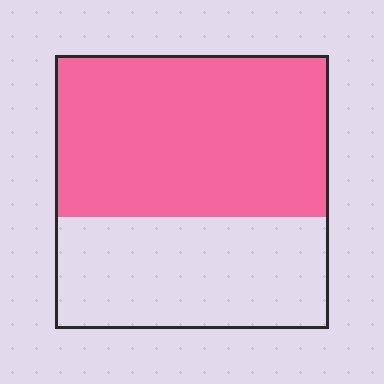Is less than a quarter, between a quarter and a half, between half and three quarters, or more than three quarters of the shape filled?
Between half and three quarters.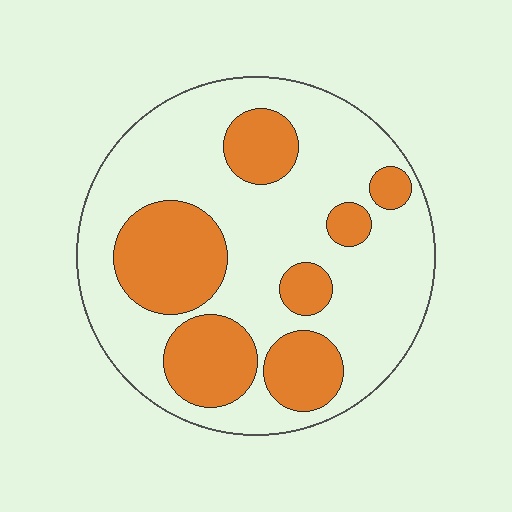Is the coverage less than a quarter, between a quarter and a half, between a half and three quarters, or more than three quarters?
Between a quarter and a half.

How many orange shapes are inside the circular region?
7.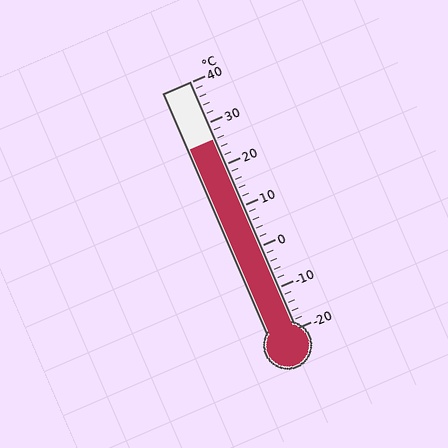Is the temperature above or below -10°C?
The temperature is above -10°C.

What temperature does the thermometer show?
The thermometer shows approximately 26°C.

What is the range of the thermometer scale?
The thermometer scale ranges from -20°C to 40°C.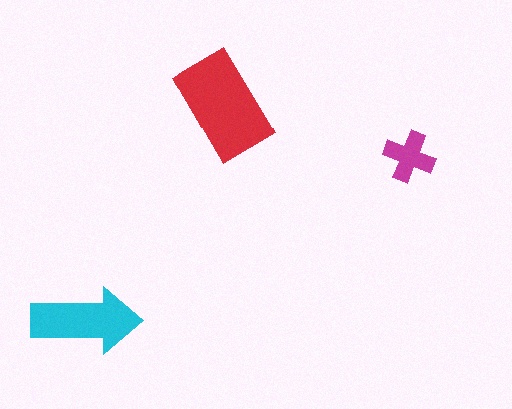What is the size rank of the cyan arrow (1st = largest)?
2nd.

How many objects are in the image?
There are 3 objects in the image.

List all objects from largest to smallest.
The red rectangle, the cyan arrow, the magenta cross.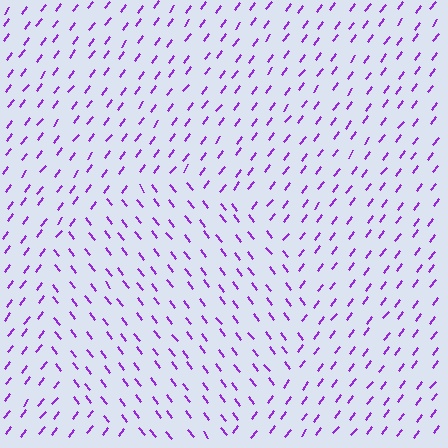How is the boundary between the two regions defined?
The boundary is defined purely by a change in line orientation (approximately 74 degrees difference). All lines are the same color and thickness.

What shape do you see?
I see a circle.